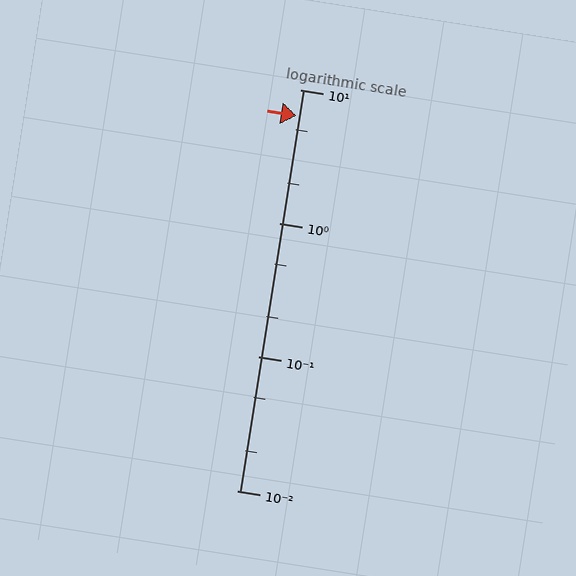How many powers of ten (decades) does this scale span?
The scale spans 3 decades, from 0.01 to 10.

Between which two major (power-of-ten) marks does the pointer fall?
The pointer is between 1 and 10.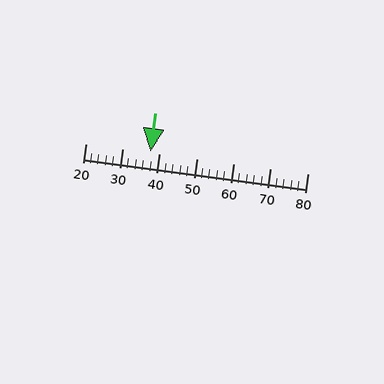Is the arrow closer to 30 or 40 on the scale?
The arrow is closer to 40.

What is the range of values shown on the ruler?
The ruler shows values from 20 to 80.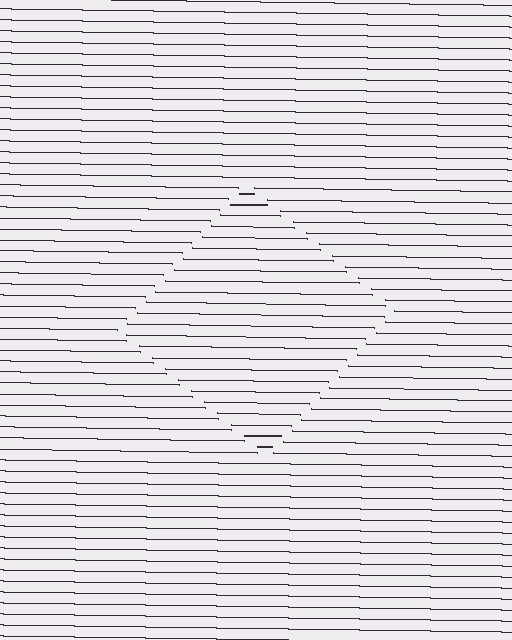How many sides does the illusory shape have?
4 sides — the line-ends trace a square.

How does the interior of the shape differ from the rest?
The interior of the shape contains the same grating, shifted by half a period — the contour is defined by the phase discontinuity where line-ends from the inner and outer gratings abut.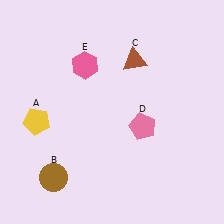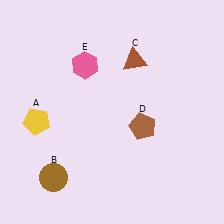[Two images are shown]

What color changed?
The pentagon (D) changed from pink in Image 1 to brown in Image 2.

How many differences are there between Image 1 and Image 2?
There is 1 difference between the two images.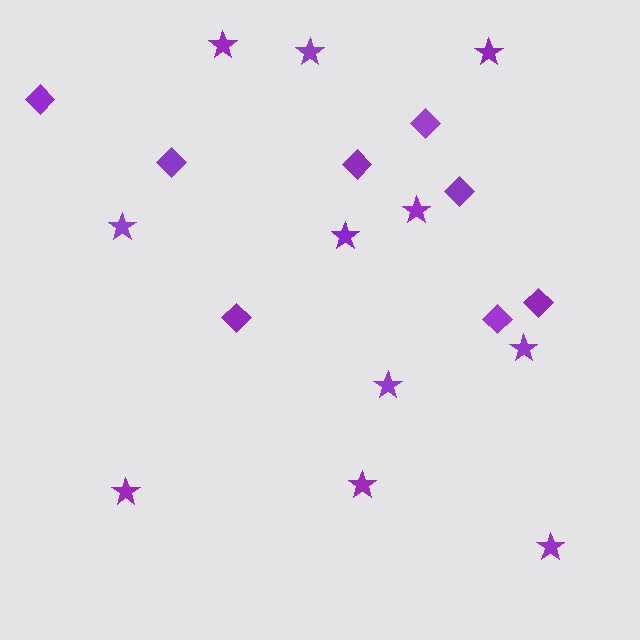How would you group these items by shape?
There are 2 groups: one group of diamonds (8) and one group of stars (11).